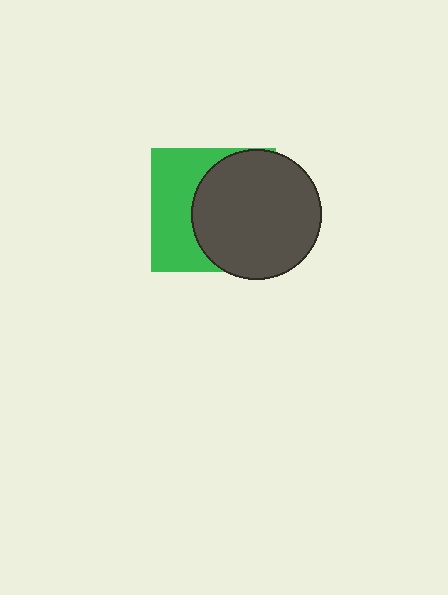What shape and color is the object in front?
The object in front is a dark gray circle.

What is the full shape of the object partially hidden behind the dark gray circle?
The partially hidden object is a green square.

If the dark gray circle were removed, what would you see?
You would see the complete green square.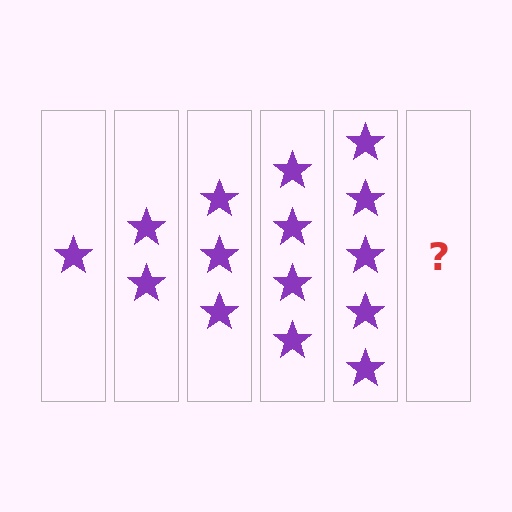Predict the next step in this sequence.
The next step is 6 stars.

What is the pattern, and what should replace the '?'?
The pattern is that each step adds one more star. The '?' should be 6 stars.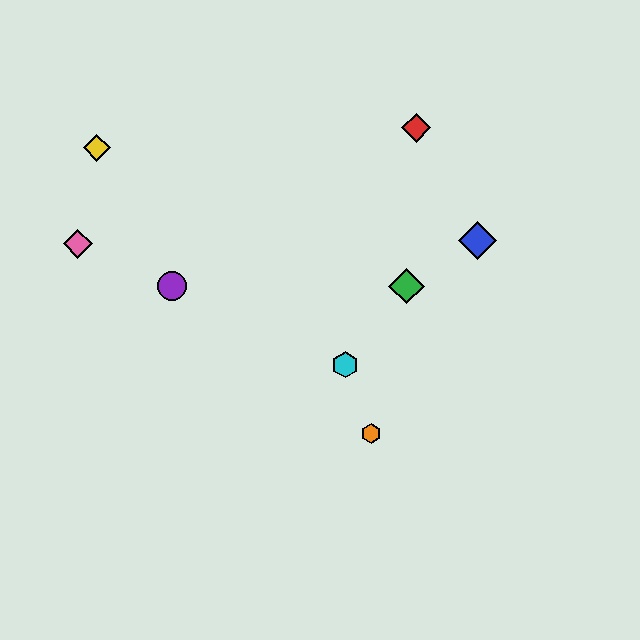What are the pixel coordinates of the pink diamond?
The pink diamond is at (78, 244).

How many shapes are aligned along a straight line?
3 shapes (the purple circle, the cyan hexagon, the pink diamond) are aligned along a straight line.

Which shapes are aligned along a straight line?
The purple circle, the cyan hexagon, the pink diamond are aligned along a straight line.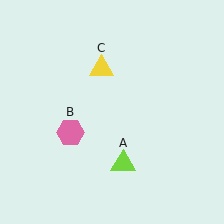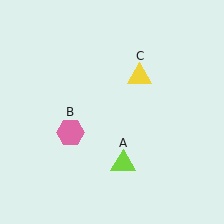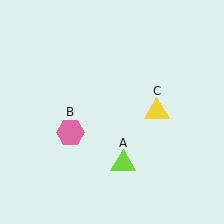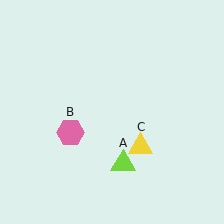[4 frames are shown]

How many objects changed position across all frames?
1 object changed position: yellow triangle (object C).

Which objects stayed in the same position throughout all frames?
Lime triangle (object A) and pink hexagon (object B) remained stationary.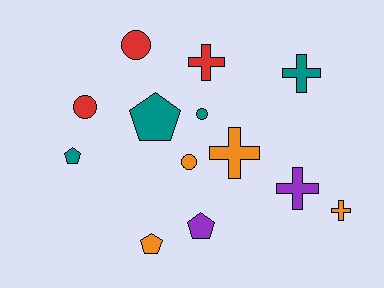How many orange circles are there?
There is 1 orange circle.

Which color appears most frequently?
Teal, with 4 objects.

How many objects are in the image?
There are 13 objects.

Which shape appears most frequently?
Cross, with 5 objects.